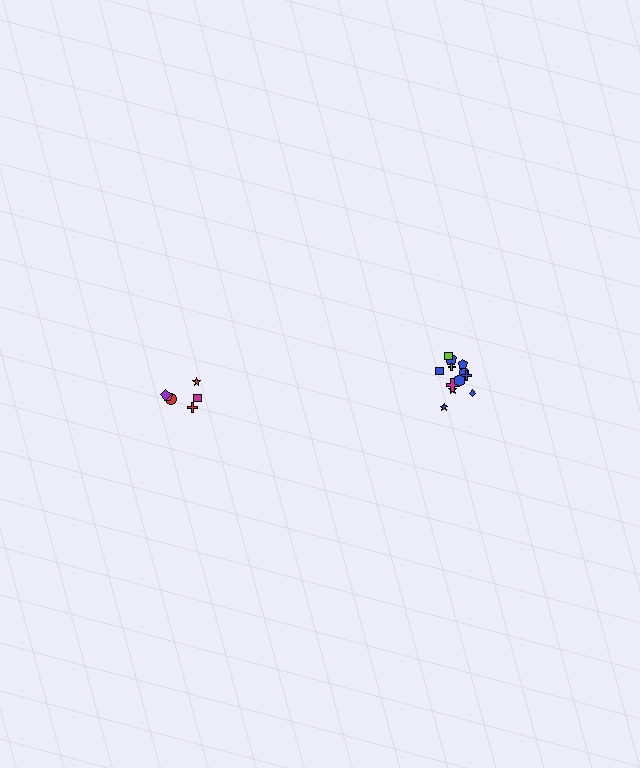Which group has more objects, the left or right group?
The right group.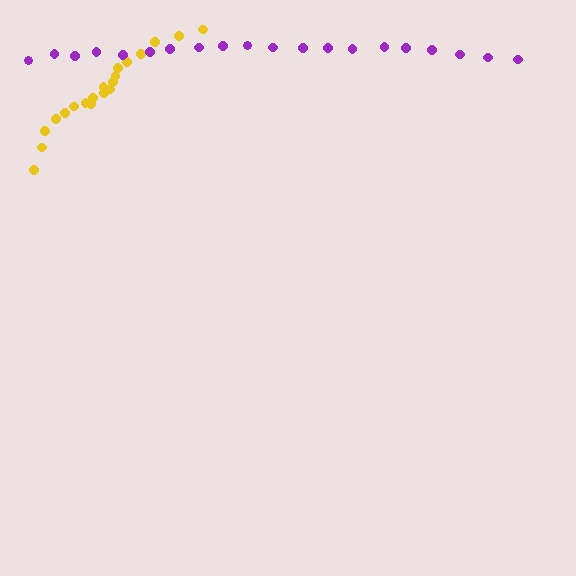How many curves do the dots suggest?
There are 2 distinct paths.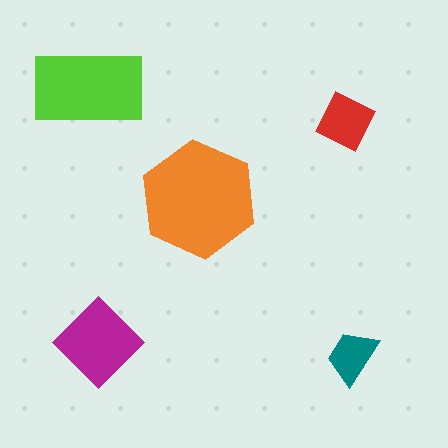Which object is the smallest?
The teal trapezoid.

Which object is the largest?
The orange hexagon.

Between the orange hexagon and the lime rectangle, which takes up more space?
The orange hexagon.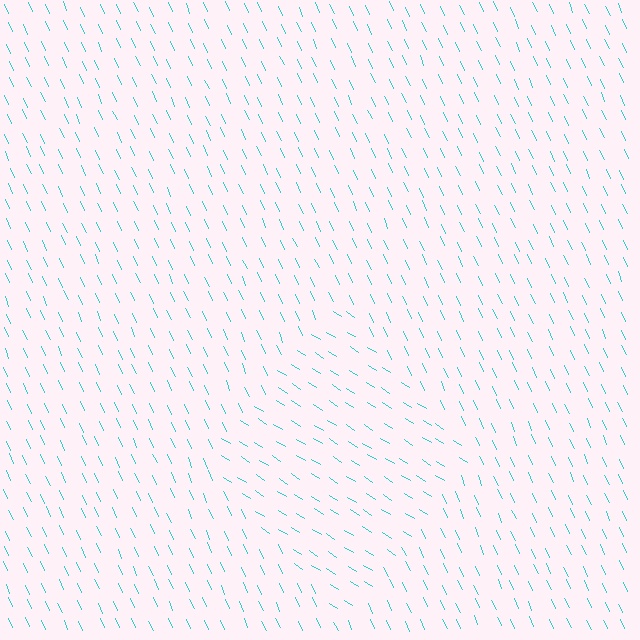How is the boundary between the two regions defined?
The boundary is defined purely by a change in line orientation (approximately 33 degrees difference). All lines are the same color and thickness.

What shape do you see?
I see a diamond.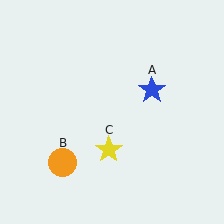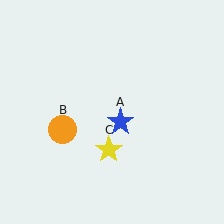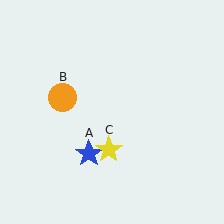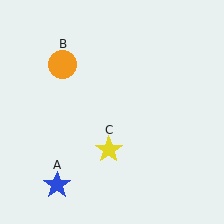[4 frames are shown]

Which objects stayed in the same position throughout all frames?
Yellow star (object C) remained stationary.